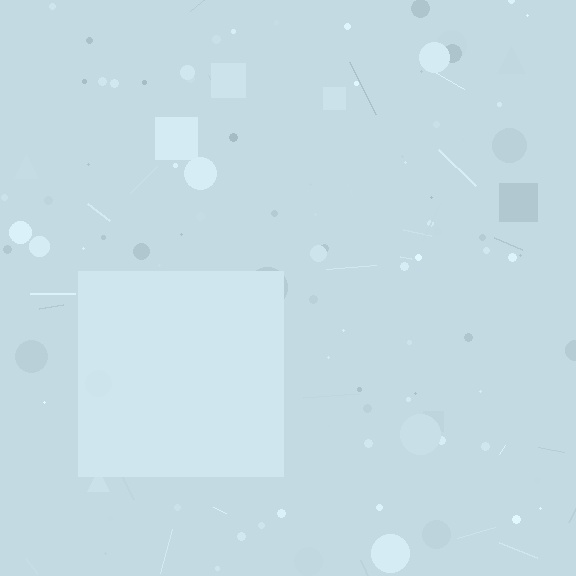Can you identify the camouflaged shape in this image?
The camouflaged shape is a square.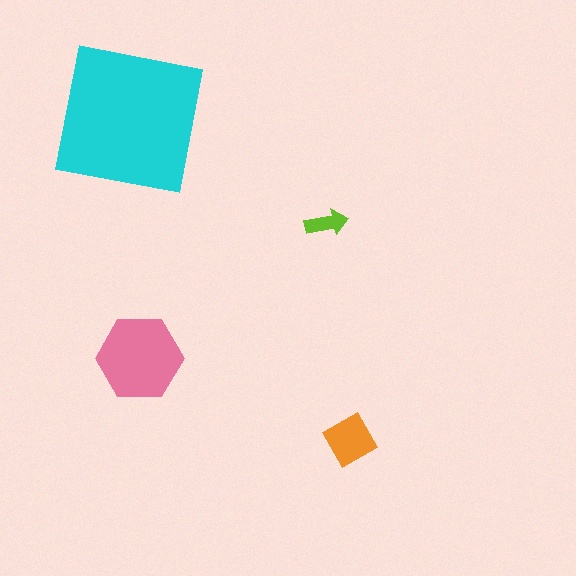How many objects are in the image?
There are 4 objects in the image.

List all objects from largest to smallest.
The cyan square, the pink hexagon, the orange diamond, the lime arrow.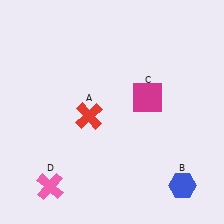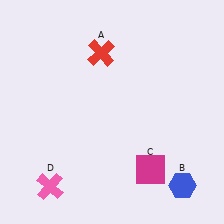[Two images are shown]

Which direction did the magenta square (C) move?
The magenta square (C) moved down.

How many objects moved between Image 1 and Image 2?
2 objects moved between the two images.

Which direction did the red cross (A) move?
The red cross (A) moved up.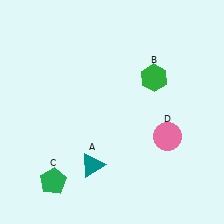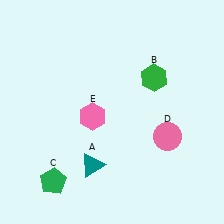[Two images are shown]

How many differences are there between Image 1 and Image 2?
There is 1 difference between the two images.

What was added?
A pink hexagon (E) was added in Image 2.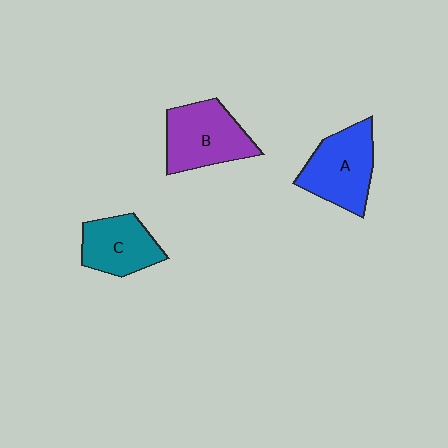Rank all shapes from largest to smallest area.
From largest to smallest: B (purple), A (blue), C (teal).